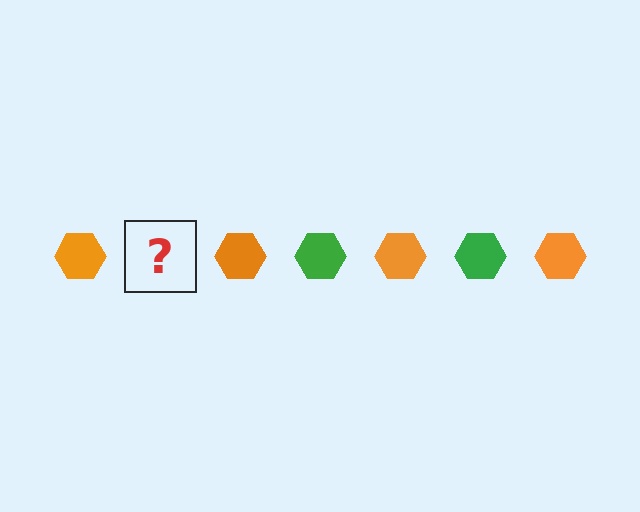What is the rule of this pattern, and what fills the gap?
The rule is that the pattern cycles through orange, green hexagons. The gap should be filled with a green hexagon.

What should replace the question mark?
The question mark should be replaced with a green hexagon.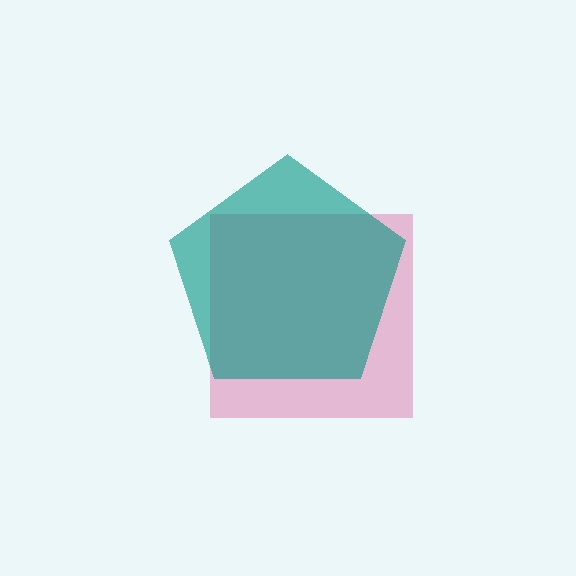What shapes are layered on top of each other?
The layered shapes are: a pink square, a teal pentagon.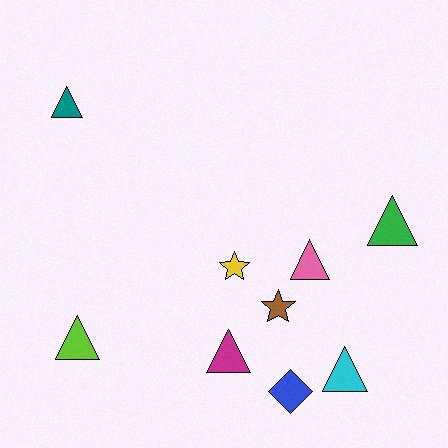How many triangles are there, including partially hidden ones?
There are 6 triangles.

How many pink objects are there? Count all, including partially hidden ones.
There is 1 pink object.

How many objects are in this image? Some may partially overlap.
There are 9 objects.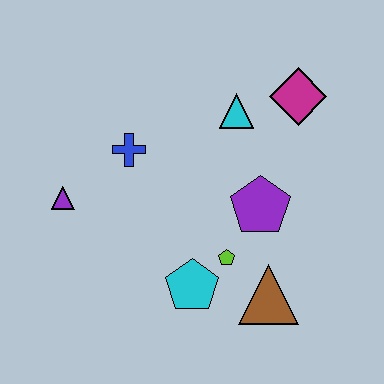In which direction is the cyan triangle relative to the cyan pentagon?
The cyan triangle is above the cyan pentagon.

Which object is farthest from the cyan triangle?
The purple triangle is farthest from the cyan triangle.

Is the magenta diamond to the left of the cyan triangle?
No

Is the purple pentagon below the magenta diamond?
Yes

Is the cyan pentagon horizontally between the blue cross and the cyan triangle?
Yes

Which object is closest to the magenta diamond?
The cyan triangle is closest to the magenta diamond.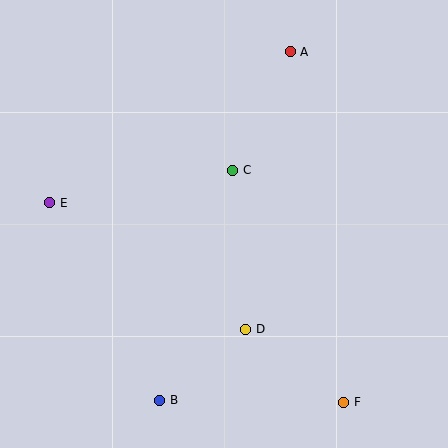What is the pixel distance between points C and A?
The distance between C and A is 132 pixels.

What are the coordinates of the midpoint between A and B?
The midpoint between A and B is at (225, 226).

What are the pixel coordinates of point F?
Point F is at (344, 402).